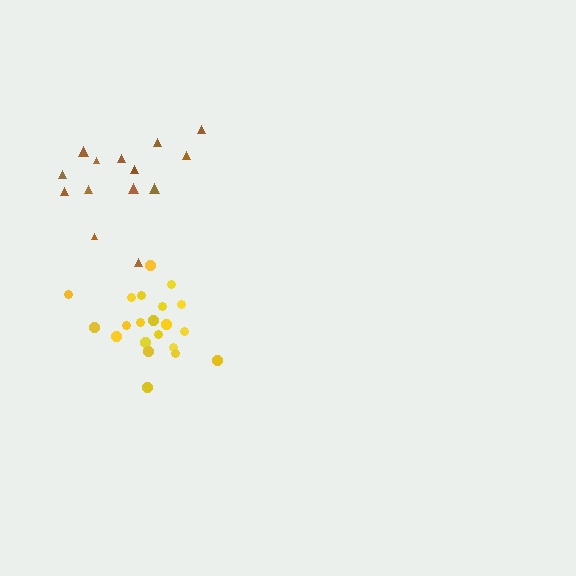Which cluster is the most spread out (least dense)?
Brown.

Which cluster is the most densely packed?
Yellow.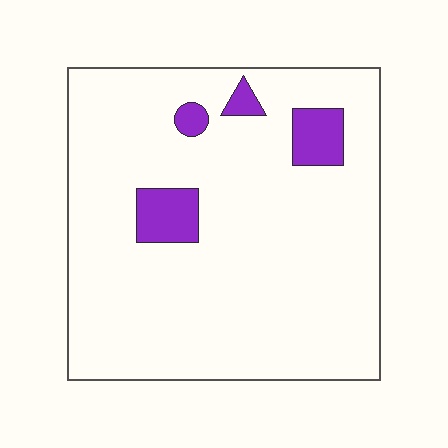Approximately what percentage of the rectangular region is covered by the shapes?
Approximately 10%.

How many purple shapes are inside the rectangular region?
4.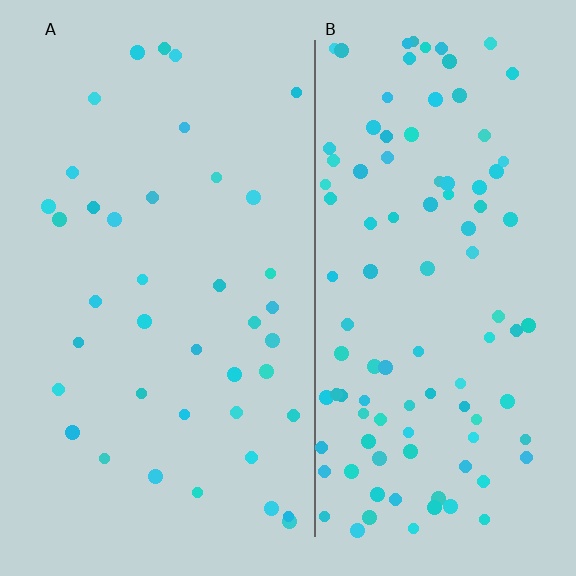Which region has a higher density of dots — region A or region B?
B (the right).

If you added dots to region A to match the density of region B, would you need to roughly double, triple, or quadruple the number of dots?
Approximately triple.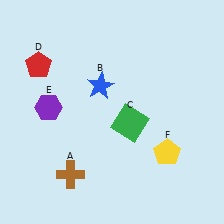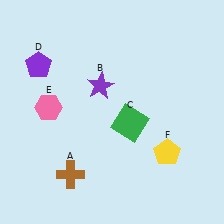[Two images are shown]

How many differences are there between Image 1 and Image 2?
There are 3 differences between the two images.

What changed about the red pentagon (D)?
In Image 1, D is red. In Image 2, it changed to purple.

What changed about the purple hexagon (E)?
In Image 1, E is purple. In Image 2, it changed to pink.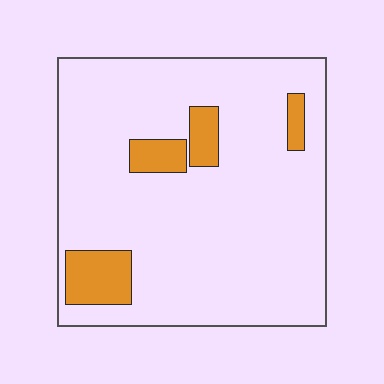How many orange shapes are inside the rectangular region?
4.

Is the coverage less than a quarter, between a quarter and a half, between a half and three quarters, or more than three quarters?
Less than a quarter.